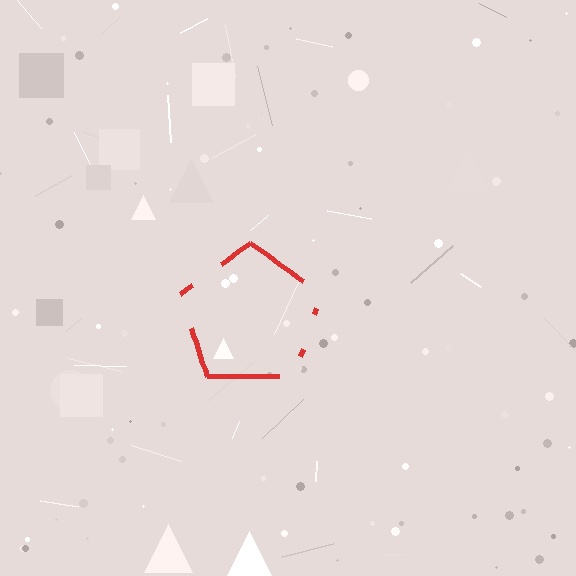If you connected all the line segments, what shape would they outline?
They would outline a pentagon.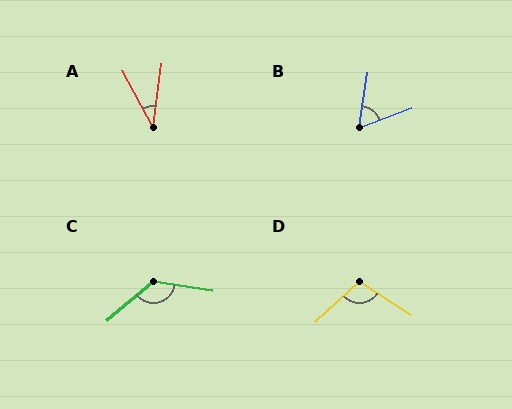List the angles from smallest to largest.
A (35°), B (61°), D (105°), C (132°).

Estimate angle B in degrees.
Approximately 61 degrees.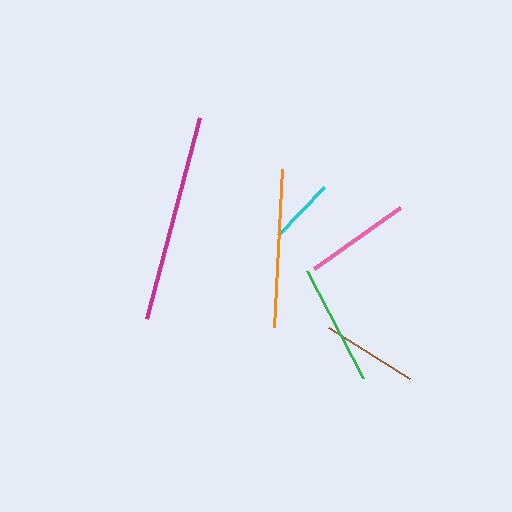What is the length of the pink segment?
The pink segment is approximately 106 pixels long.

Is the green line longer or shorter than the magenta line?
The magenta line is longer than the green line.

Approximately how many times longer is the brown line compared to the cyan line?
The brown line is approximately 1.4 times the length of the cyan line.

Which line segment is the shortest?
The cyan line is the shortest at approximately 67 pixels.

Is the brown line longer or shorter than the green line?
The green line is longer than the brown line.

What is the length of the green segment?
The green segment is approximately 121 pixels long.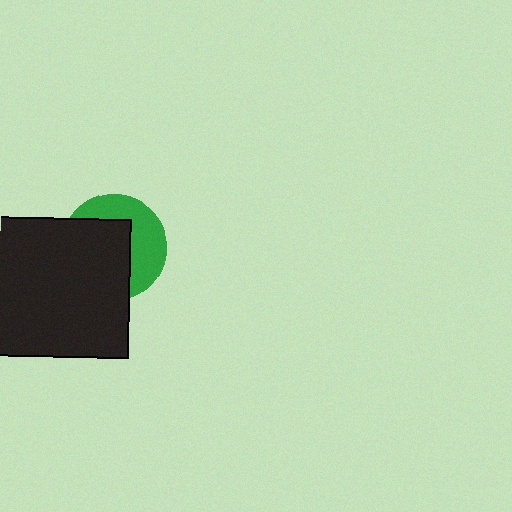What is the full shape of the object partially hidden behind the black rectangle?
The partially hidden object is a green circle.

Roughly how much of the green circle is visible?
A small part of it is visible (roughly 42%).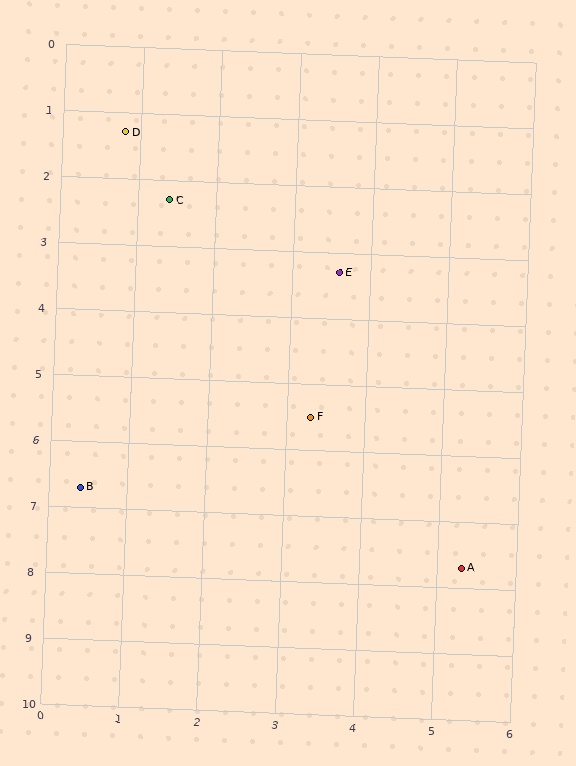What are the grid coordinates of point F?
Point F is at approximately (3.3, 5.5).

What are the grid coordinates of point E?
Point E is at approximately (3.6, 3.3).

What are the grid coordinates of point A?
Point A is at approximately (5.3, 7.7).